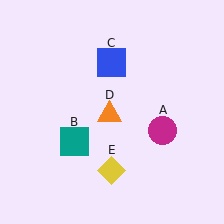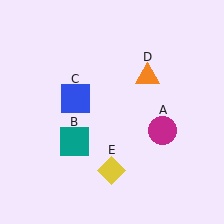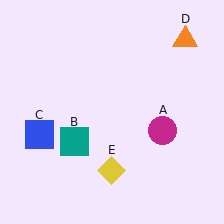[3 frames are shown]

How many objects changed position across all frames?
2 objects changed position: blue square (object C), orange triangle (object D).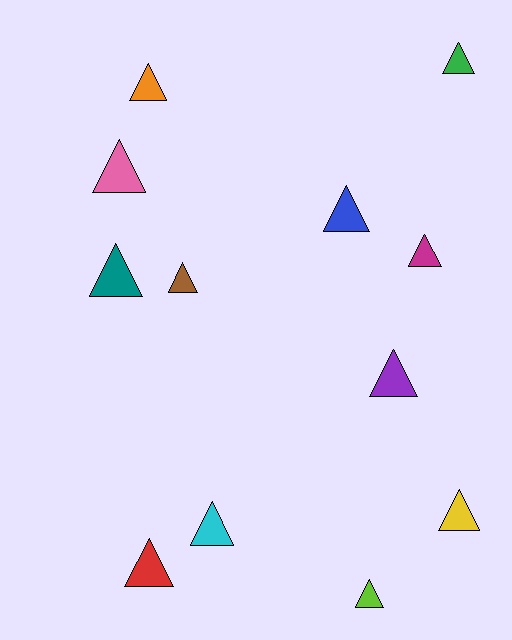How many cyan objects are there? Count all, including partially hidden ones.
There is 1 cyan object.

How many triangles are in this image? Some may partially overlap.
There are 12 triangles.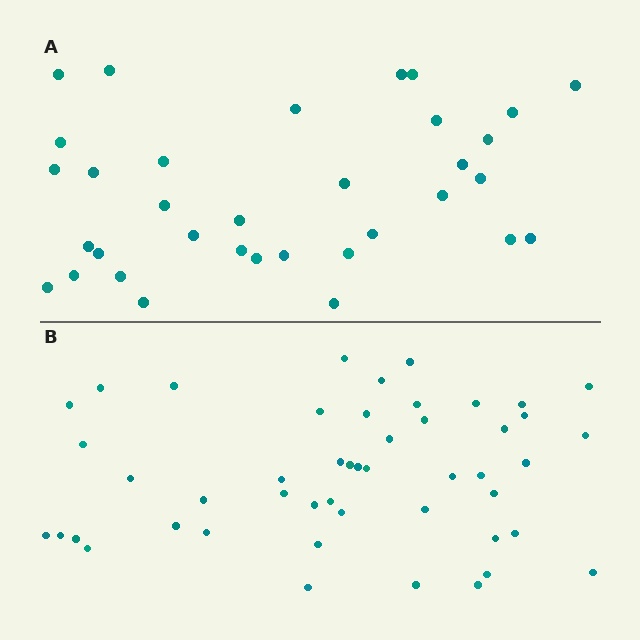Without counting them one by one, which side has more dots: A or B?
Region B (the bottom region) has more dots.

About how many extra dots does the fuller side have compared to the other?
Region B has approximately 15 more dots than region A.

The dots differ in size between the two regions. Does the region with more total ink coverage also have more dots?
No. Region A has more total ink coverage because its dots are larger, but region B actually contains more individual dots. Total area can be misleading — the number of items is what matters here.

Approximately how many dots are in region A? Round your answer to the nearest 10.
About 30 dots. (The exact count is 34, which rounds to 30.)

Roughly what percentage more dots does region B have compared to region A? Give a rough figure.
About 40% more.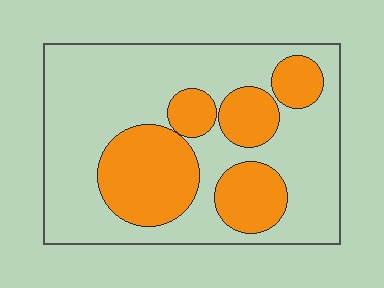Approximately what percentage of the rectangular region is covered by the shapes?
Approximately 35%.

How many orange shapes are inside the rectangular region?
5.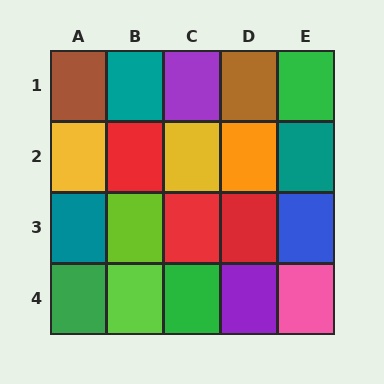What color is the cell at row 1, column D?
Brown.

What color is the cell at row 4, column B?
Lime.